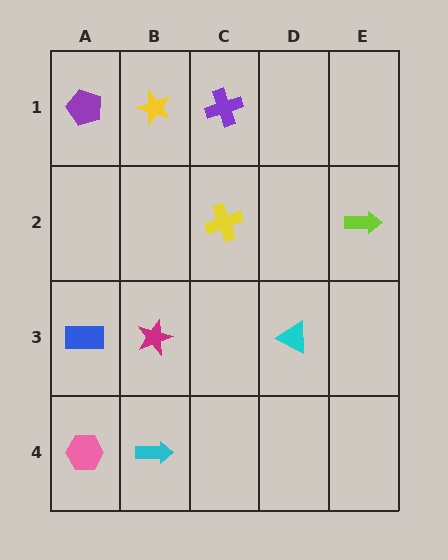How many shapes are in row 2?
2 shapes.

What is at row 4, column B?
A cyan arrow.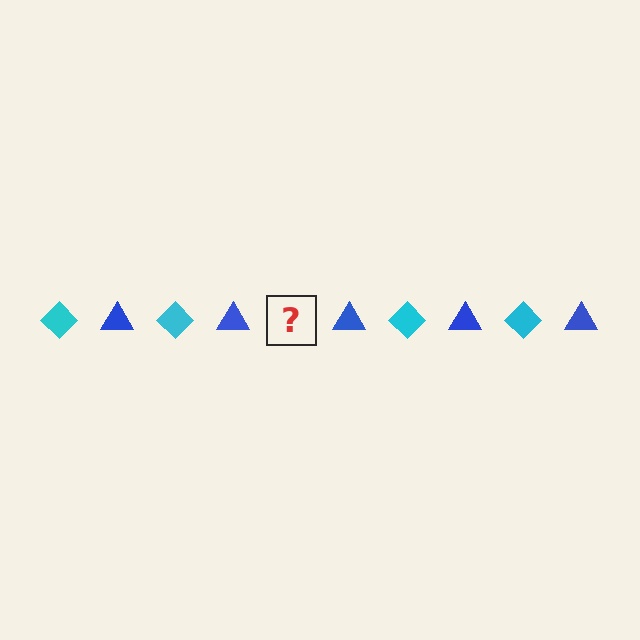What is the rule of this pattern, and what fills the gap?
The rule is that the pattern alternates between cyan diamond and blue triangle. The gap should be filled with a cyan diamond.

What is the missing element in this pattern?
The missing element is a cyan diamond.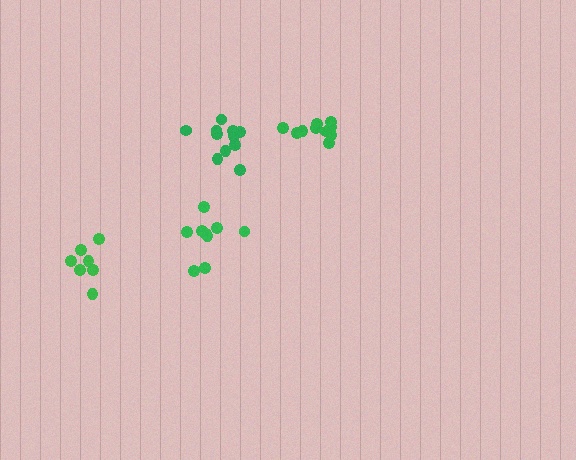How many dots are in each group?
Group 1: 10 dots, Group 2: 11 dots, Group 3: 9 dots, Group 4: 7 dots (37 total).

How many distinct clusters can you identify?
There are 4 distinct clusters.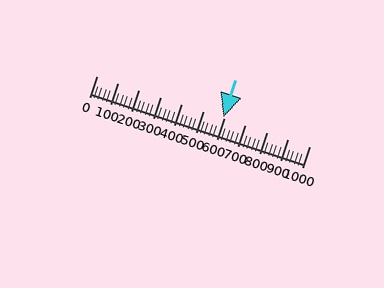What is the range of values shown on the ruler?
The ruler shows values from 0 to 1000.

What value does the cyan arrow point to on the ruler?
The cyan arrow points to approximately 598.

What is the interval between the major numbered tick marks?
The major tick marks are spaced 100 units apart.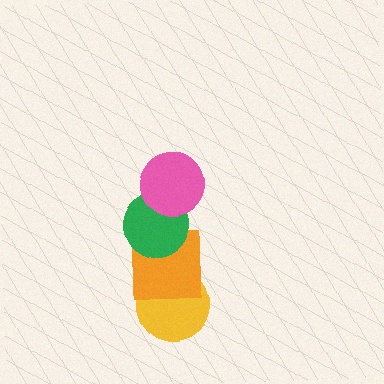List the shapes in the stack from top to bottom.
From top to bottom: the pink circle, the green circle, the orange square, the yellow circle.